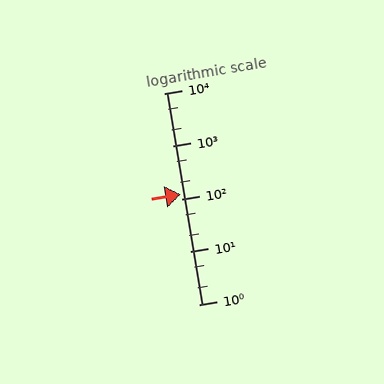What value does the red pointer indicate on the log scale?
The pointer indicates approximately 120.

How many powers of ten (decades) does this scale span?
The scale spans 4 decades, from 1 to 10000.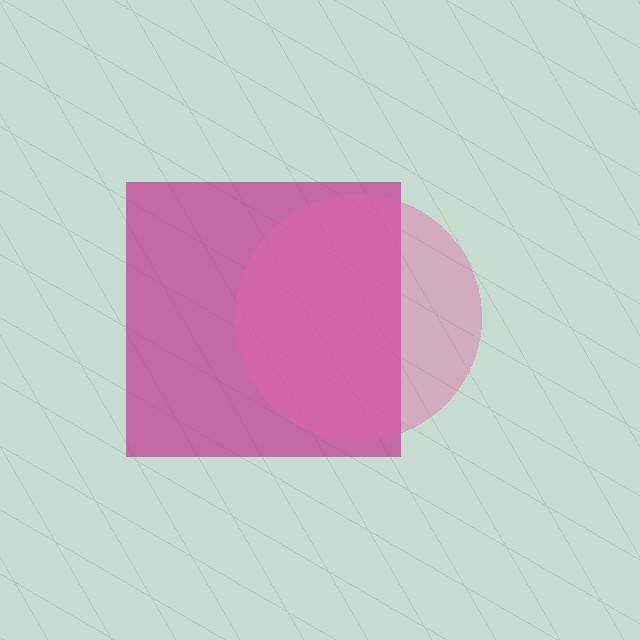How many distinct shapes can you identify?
There are 2 distinct shapes: a magenta square, a pink circle.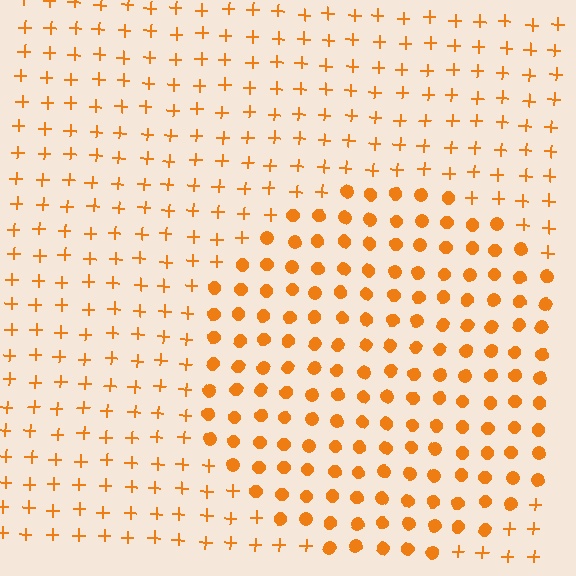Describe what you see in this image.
The image is filled with small orange elements arranged in a uniform grid. A circle-shaped region contains circles, while the surrounding area contains plus signs. The boundary is defined purely by the change in element shape.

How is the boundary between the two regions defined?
The boundary is defined by a change in element shape: circles inside vs. plus signs outside. All elements share the same color and spacing.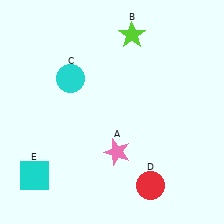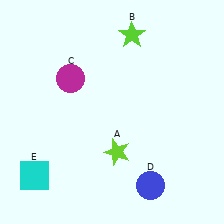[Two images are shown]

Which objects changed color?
A changed from pink to lime. C changed from cyan to magenta. D changed from red to blue.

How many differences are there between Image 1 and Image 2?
There are 3 differences between the two images.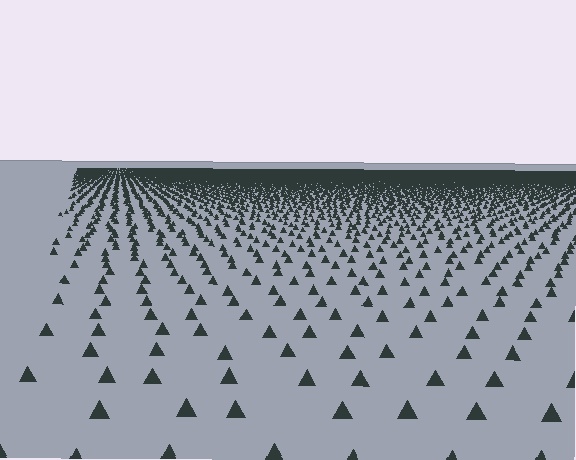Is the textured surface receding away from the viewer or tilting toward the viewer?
The surface is receding away from the viewer. Texture elements get smaller and denser toward the top.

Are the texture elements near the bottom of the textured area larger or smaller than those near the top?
Larger. Near the bottom, elements are closer to the viewer and appear at a bigger on-screen size.